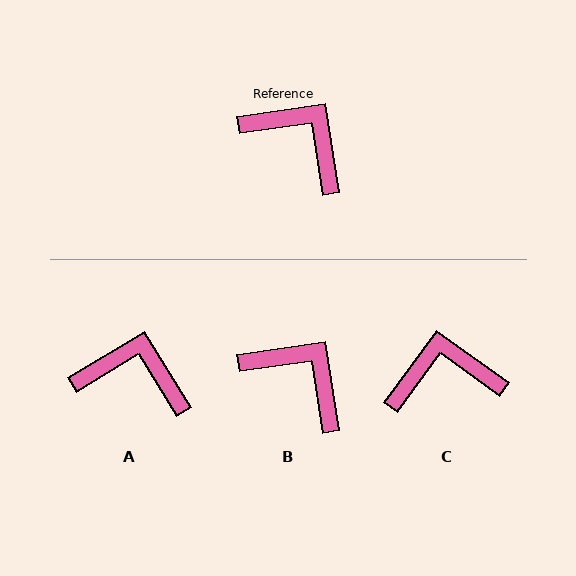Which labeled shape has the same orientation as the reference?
B.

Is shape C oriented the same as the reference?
No, it is off by about 46 degrees.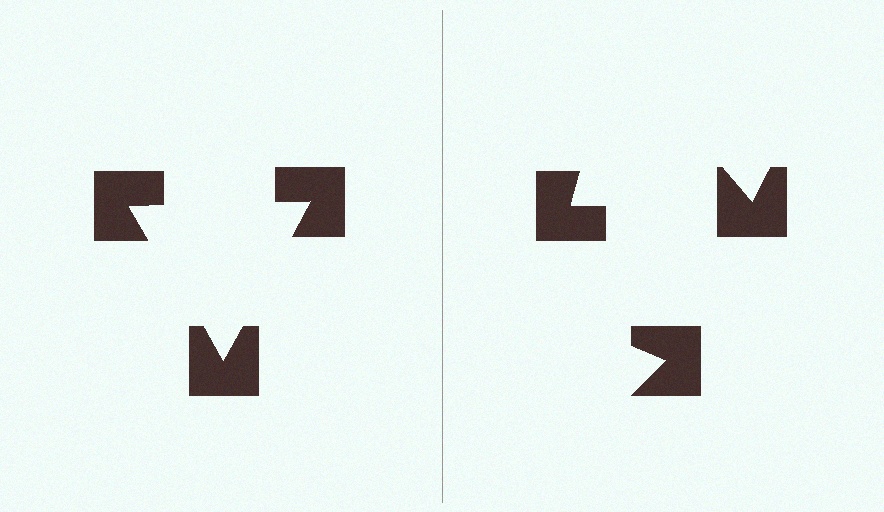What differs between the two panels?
The notched squares are positioned identically on both sides; only the wedge orientations differ. On the left they align to a triangle; on the right they are misaligned.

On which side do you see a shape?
An illusory triangle appears on the left side. On the right side the wedge cuts are rotated, so no coherent shape forms.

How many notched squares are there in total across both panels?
6 — 3 on each side.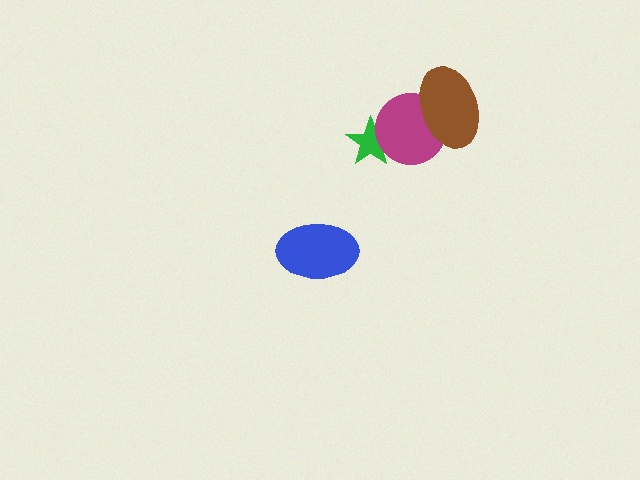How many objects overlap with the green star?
1 object overlaps with the green star.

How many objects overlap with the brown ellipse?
1 object overlaps with the brown ellipse.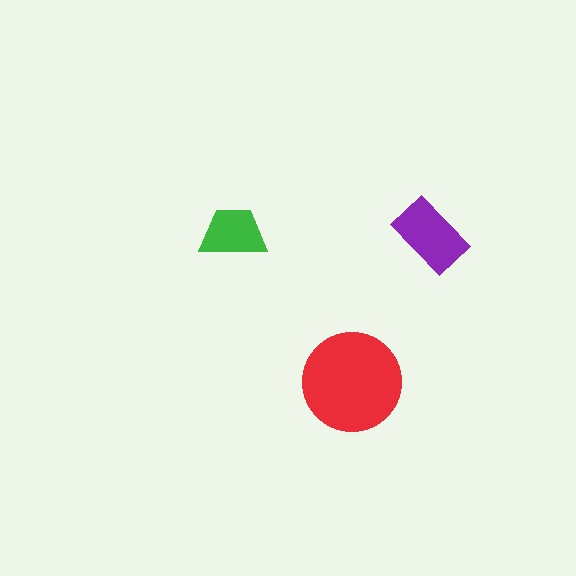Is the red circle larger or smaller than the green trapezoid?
Larger.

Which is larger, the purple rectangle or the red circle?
The red circle.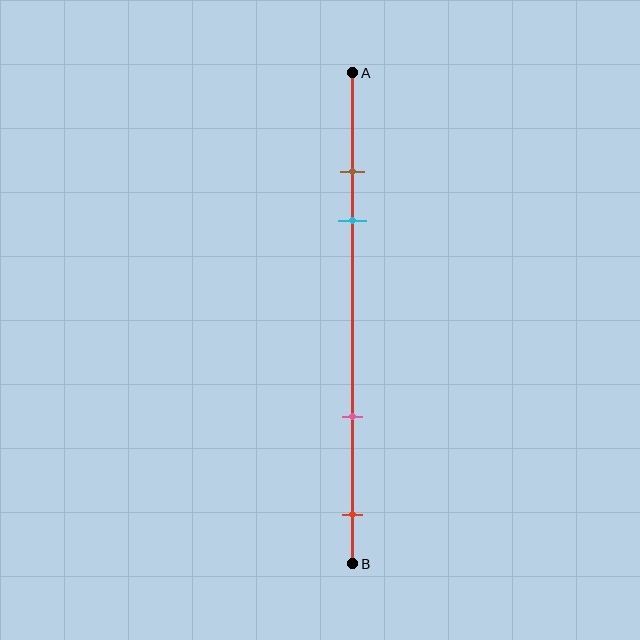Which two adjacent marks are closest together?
The brown and cyan marks are the closest adjacent pair.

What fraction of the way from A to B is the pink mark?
The pink mark is approximately 70% (0.7) of the way from A to B.